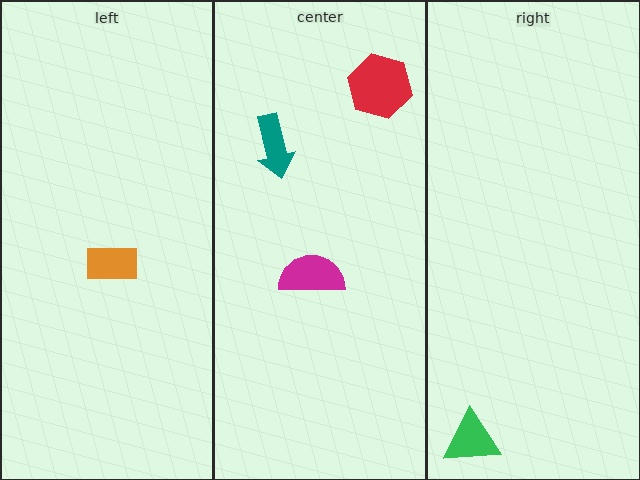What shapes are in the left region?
The orange rectangle.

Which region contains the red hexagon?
The center region.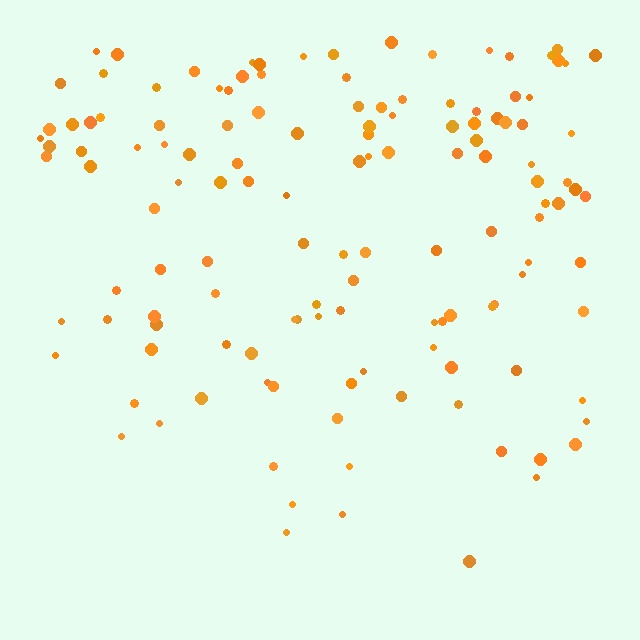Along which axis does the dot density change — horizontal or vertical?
Vertical.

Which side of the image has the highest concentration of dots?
The top.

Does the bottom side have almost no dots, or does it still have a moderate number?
Still a moderate number, just noticeably fewer than the top.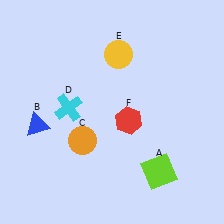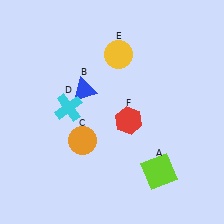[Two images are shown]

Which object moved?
The blue triangle (B) moved right.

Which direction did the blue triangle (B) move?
The blue triangle (B) moved right.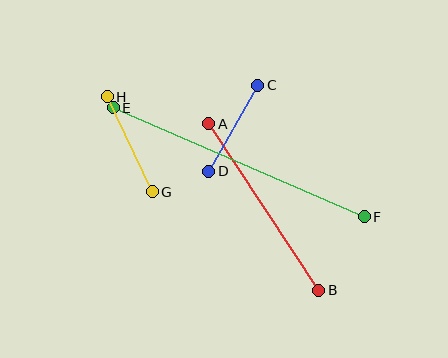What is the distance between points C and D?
The distance is approximately 99 pixels.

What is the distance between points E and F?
The distance is approximately 274 pixels.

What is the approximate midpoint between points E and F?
The midpoint is at approximately (239, 162) pixels.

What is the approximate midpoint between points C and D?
The midpoint is at approximately (233, 128) pixels.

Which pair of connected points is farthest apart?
Points E and F are farthest apart.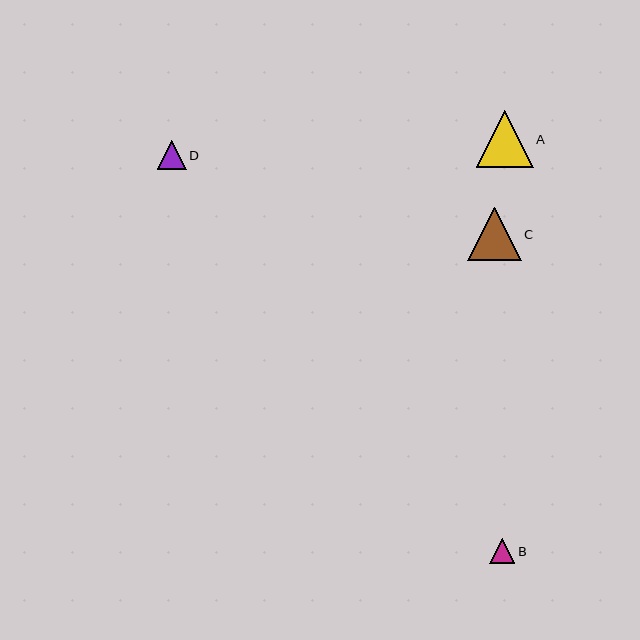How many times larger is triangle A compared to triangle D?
Triangle A is approximately 2.0 times the size of triangle D.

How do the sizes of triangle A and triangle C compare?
Triangle A and triangle C are approximately the same size.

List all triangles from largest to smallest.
From largest to smallest: A, C, D, B.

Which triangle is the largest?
Triangle A is the largest with a size of approximately 57 pixels.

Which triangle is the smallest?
Triangle B is the smallest with a size of approximately 25 pixels.